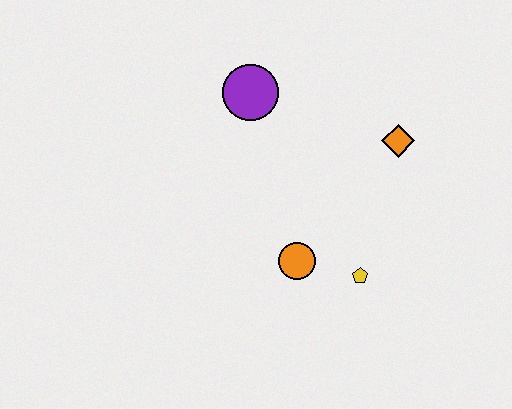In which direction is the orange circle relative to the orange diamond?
The orange circle is below the orange diamond.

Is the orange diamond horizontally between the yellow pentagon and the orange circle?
No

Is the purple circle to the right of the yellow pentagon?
No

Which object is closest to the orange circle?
The yellow pentagon is closest to the orange circle.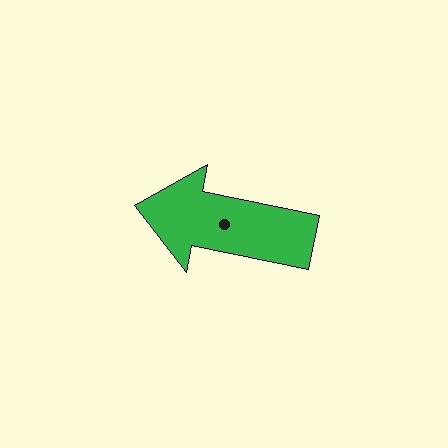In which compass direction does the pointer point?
West.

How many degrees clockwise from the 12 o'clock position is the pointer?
Approximately 281 degrees.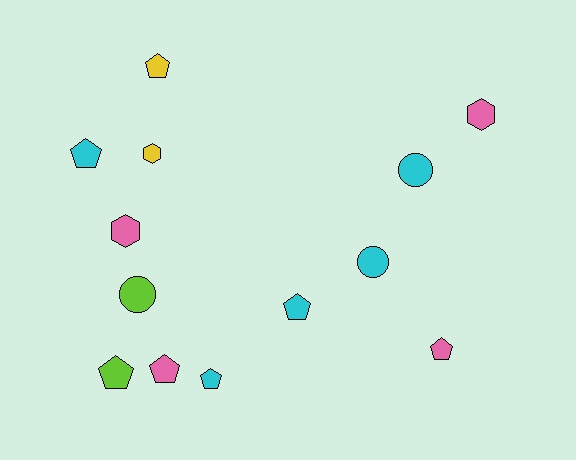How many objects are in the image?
There are 13 objects.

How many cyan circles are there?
There are 2 cyan circles.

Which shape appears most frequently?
Pentagon, with 7 objects.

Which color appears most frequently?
Cyan, with 5 objects.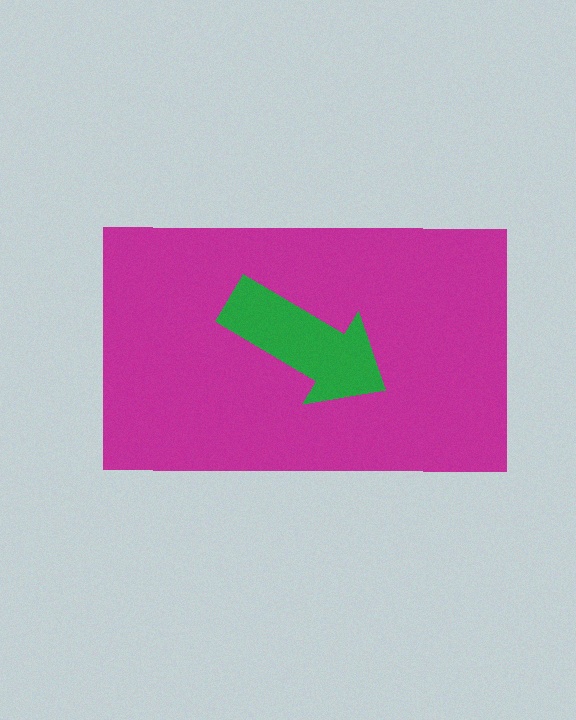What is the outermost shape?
The magenta rectangle.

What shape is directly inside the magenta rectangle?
The green arrow.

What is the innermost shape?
The green arrow.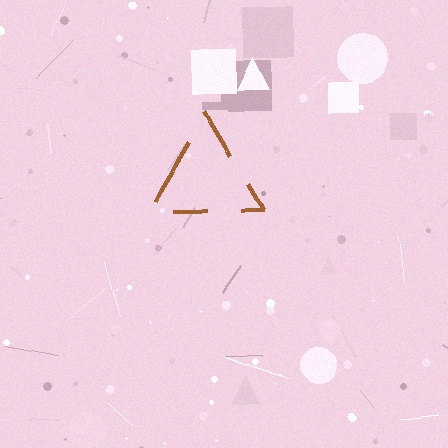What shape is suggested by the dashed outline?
The dashed outline suggests a triangle.